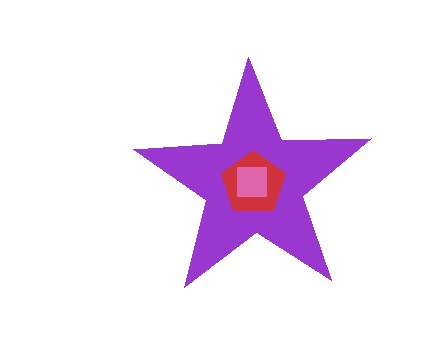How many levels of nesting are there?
3.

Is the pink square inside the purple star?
Yes.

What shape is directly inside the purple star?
The red pentagon.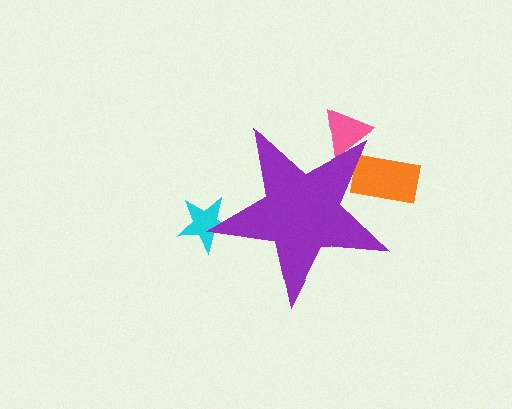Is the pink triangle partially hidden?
Yes, the pink triangle is partially hidden behind the purple star.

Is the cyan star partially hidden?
Yes, the cyan star is partially hidden behind the purple star.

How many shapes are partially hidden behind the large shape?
3 shapes are partially hidden.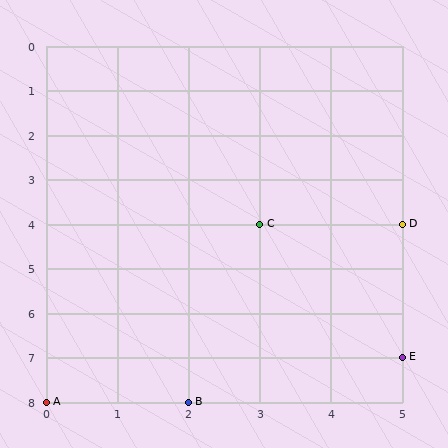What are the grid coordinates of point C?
Point C is at grid coordinates (3, 4).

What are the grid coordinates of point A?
Point A is at grid coordinates (0, 8).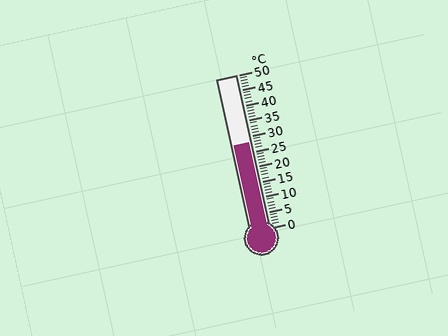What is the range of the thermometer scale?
The thermometer scale ranges from 0°C to 50°C.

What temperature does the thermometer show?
The thermometer shows approximately 28°C.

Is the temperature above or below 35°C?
The temperature is below 35°C.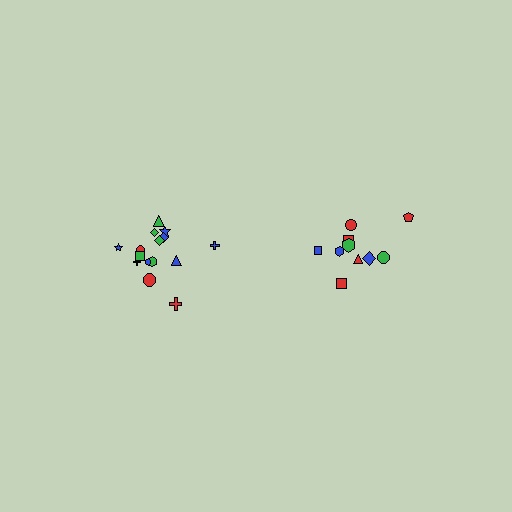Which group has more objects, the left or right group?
The left group.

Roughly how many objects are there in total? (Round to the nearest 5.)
Roughly 25 objects in total.